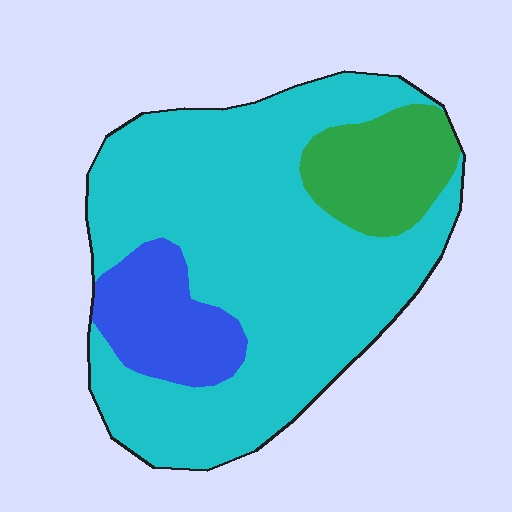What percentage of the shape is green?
Green takes up about one eighth (1/8) of the shape.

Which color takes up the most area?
Cyan, at roughly 75%.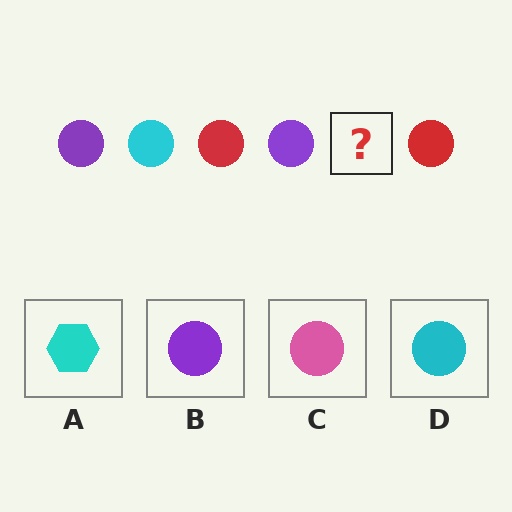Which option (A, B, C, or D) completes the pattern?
D.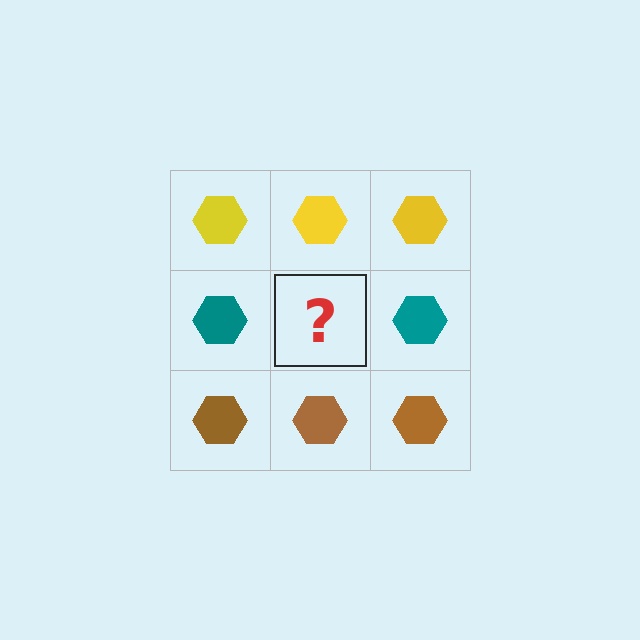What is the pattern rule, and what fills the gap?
The rule is that each row has a consistent color. The gap should be filled with a teal hexagon.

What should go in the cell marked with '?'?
The missing cell should contain a teal hexagon.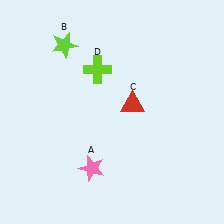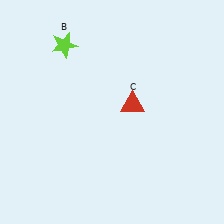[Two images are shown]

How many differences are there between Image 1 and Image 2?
There are 2 differences between the two images.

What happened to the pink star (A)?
The pink star (A) was removed in Image 2. It was in the bottom-left area of Image 1.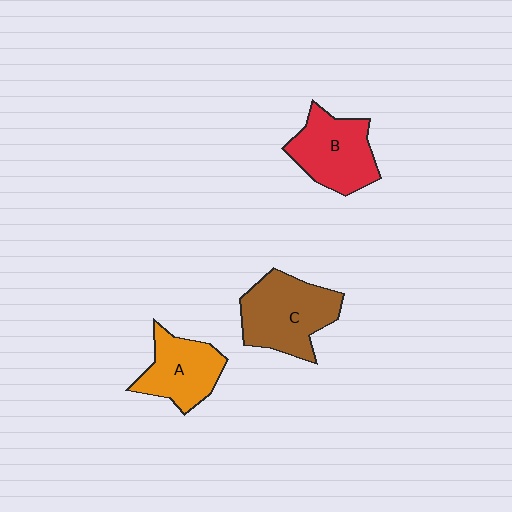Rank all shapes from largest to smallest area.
From largest to smallest: C (brown), B (red), A (orange).